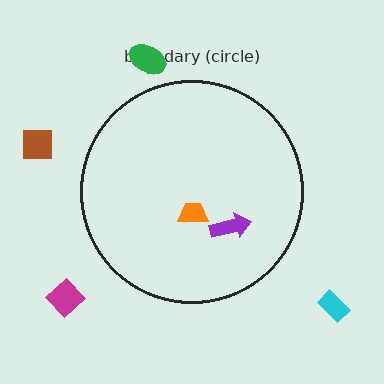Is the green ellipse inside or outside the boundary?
Outside.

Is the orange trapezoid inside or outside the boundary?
Inside.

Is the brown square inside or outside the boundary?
Outside.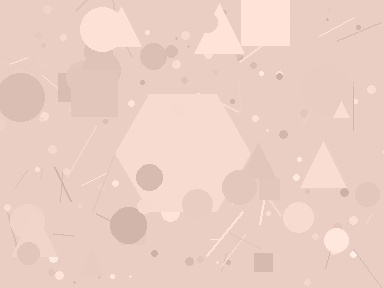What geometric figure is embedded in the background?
A hexagon is embedded in the background.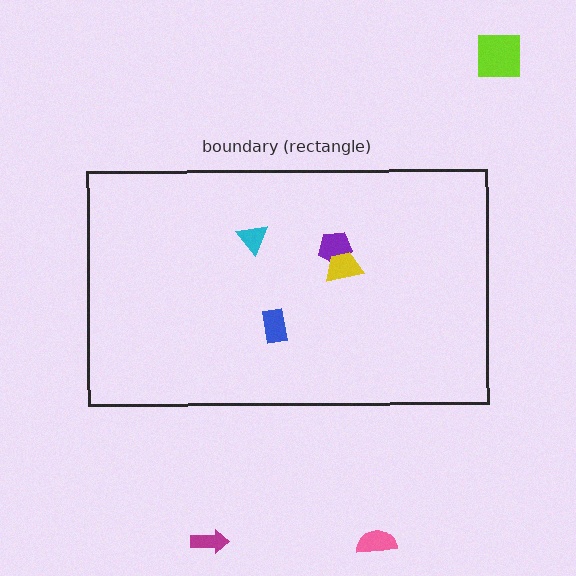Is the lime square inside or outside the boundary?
Outside.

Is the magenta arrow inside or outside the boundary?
Outside.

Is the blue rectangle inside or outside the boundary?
Inside.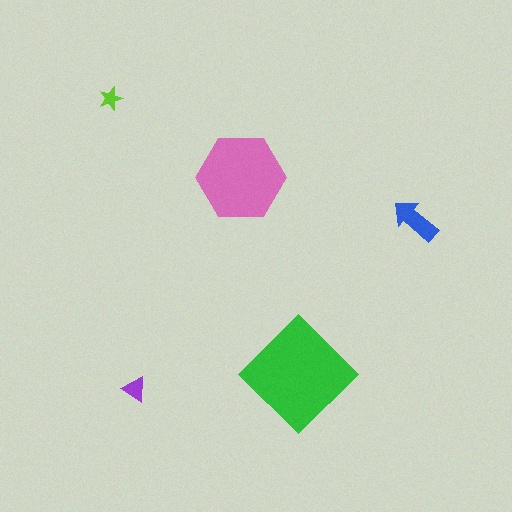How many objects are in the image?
There are 5 objects in the image.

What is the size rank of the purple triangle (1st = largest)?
4th.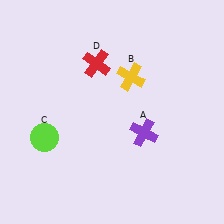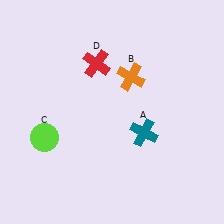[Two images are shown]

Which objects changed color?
A changed from purple to teal. B changed from yellow to orange.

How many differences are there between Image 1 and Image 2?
There are 2 differences between the two images.